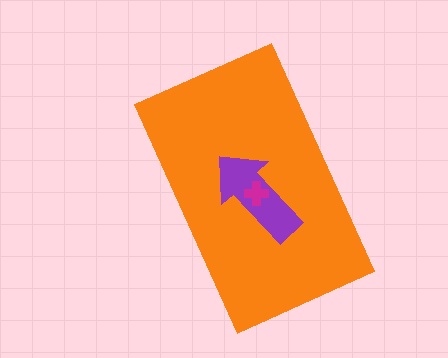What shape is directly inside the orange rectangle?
The purple arrow.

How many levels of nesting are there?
3.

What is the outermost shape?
The orange rectangle.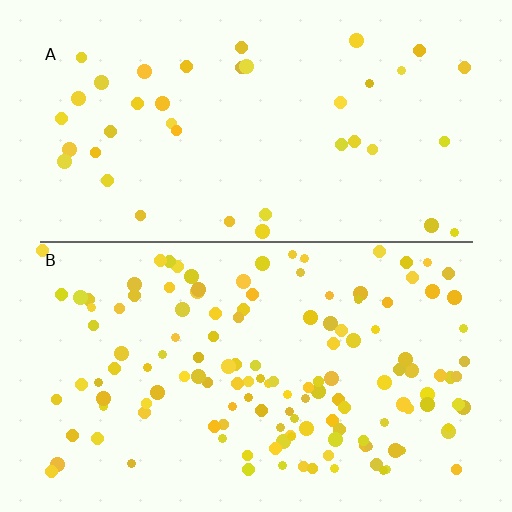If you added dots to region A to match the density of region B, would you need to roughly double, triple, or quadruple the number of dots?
Approximately triple.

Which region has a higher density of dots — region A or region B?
B (the bottom).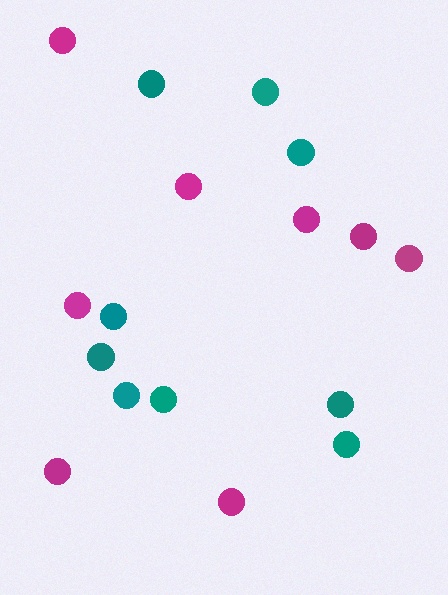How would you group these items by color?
There are 2 groups: one group of magenta circles (8) and one group of teal circles (9).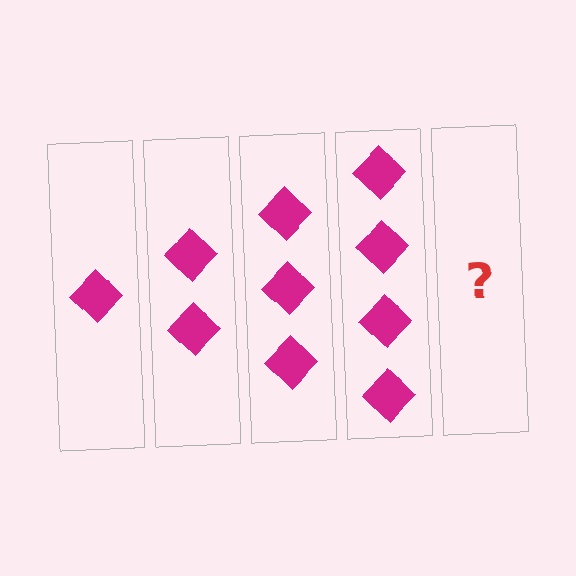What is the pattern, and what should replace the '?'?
The pattern is that each step adds one more diamond. The '?' should be 5 diamonds.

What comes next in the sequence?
The next element should be 5 diamonds.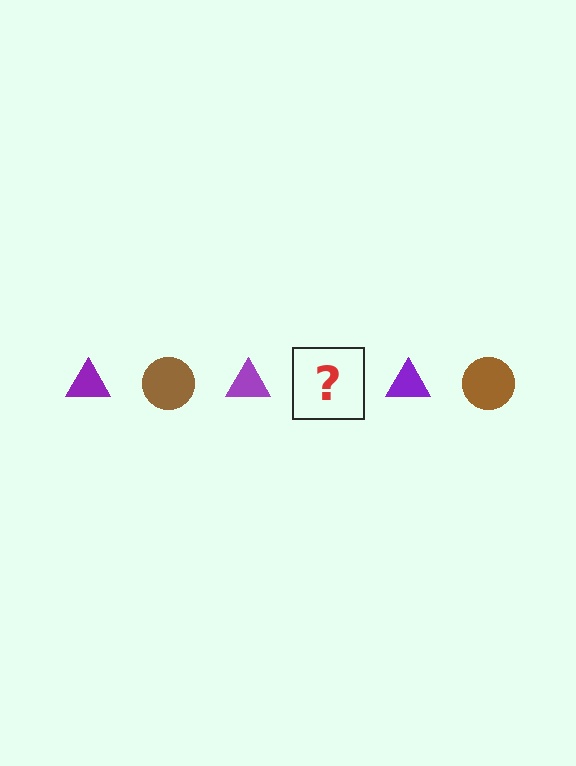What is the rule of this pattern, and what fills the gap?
The rule is that the pattern alternates between purple triangle and brown circle. The gap should be filled with a brown circle.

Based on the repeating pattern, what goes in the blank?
The blank should be a brown circle.